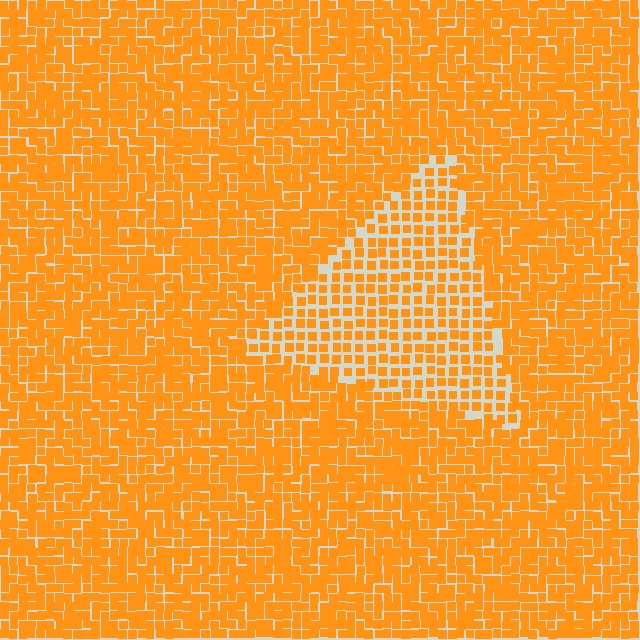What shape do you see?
I see a triangle.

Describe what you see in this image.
The image contains small orange elements arranged at two different densities. A triangle-shaped region is visible where the elements are less densely packed than the surrounding area.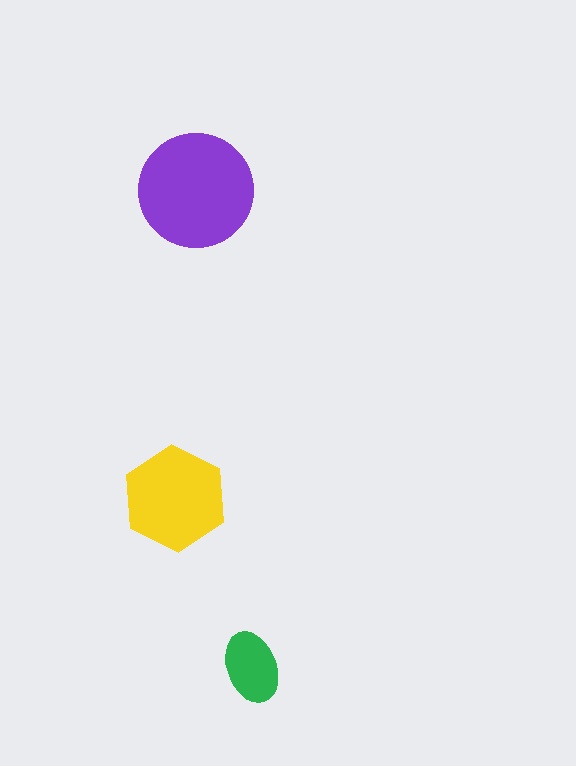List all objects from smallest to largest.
The green ellipse, the yellow hexagon, the purple circle.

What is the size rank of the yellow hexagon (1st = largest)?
2nd.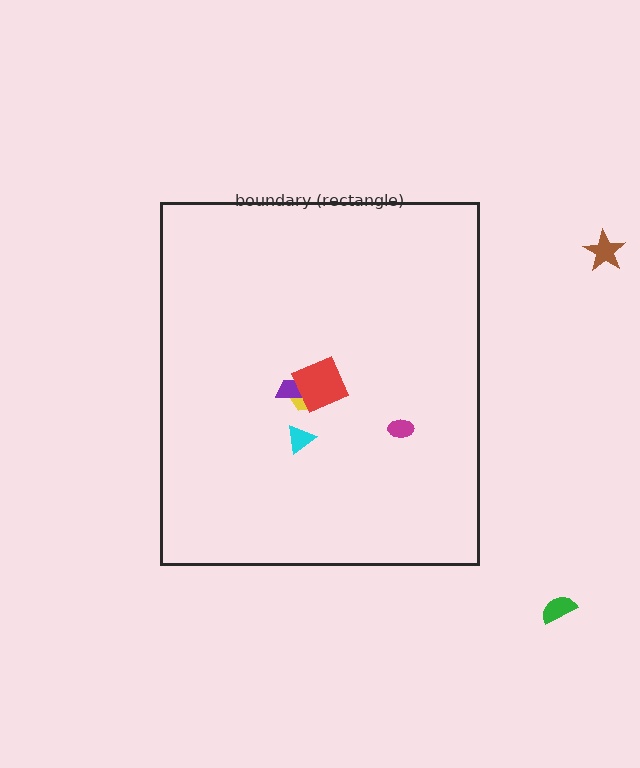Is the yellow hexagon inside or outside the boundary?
Inside.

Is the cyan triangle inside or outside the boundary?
Inside.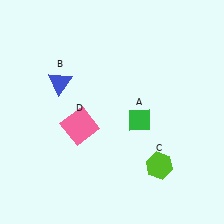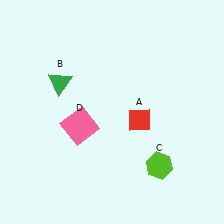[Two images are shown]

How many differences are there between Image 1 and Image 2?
There are 2 differences between the two images.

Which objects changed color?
A changed from green to red. B changed from blue to green.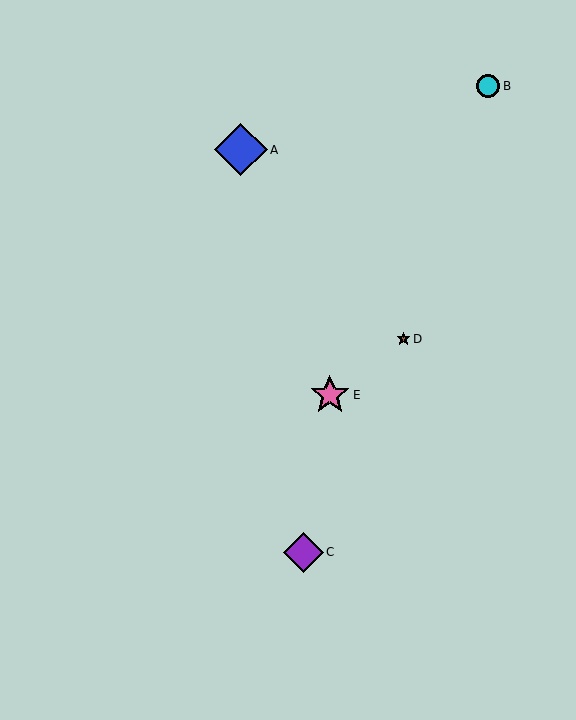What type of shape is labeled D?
Shape D is a brown star.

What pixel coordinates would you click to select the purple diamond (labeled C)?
Click at (303, 552) to select the purple diamond C.